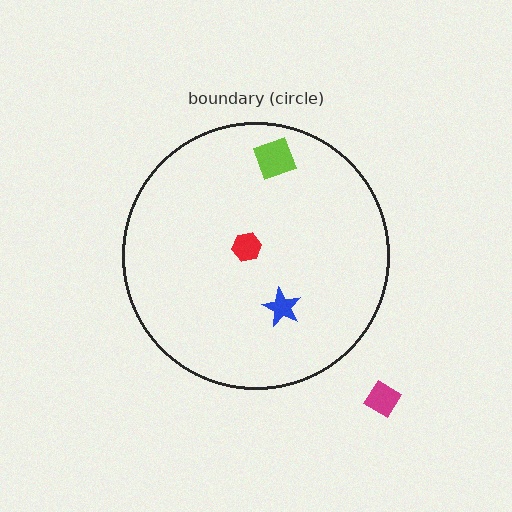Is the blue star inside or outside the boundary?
Inside.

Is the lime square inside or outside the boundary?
Inside.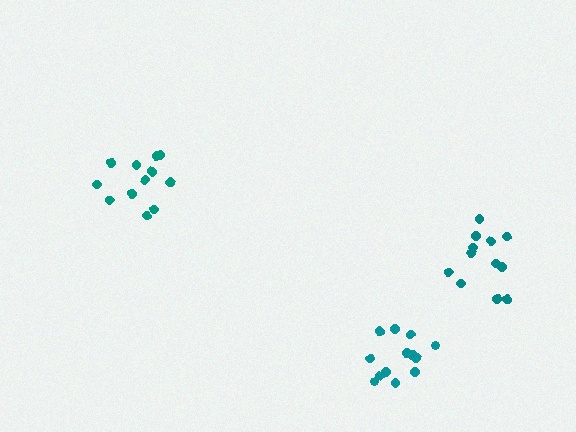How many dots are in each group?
Group 1: 12 dots, Group 2: 12 dots, Group 3: 13 dots (37 total).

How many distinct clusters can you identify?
There are 3 distinct clusters.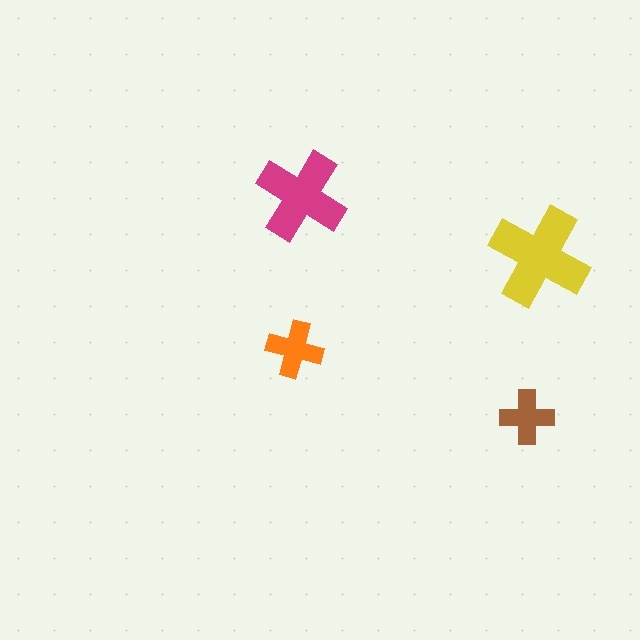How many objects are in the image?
There are 4 objects in the image.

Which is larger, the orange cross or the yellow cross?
The yellow one.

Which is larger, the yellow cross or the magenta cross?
The yellow one.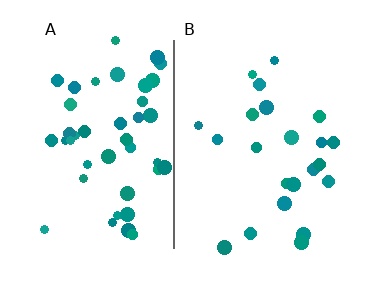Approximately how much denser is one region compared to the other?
Approximately 2.1× — region A over region B.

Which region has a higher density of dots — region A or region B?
A (the left).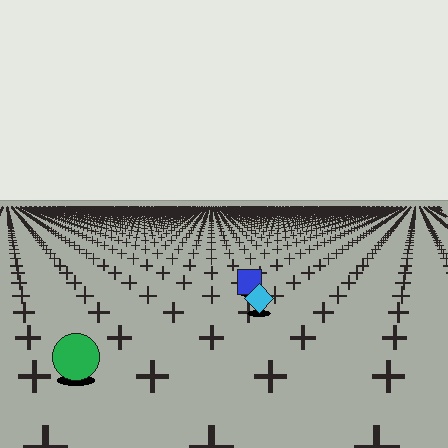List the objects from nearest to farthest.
From nearest to farthest: the green circle, the cyan diamond, the blue square.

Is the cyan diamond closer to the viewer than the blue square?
Yes. The cyan diamond is closer — you can tell from the texture gradient: the ground texture is coarser near it.